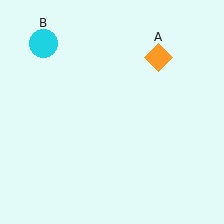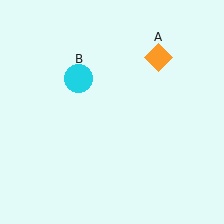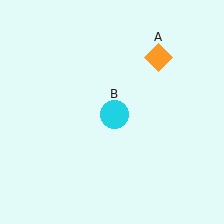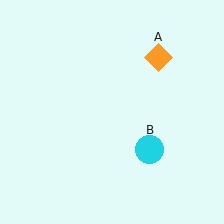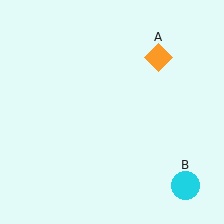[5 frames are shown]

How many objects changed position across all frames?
1 object changed position: cyan circle (object B).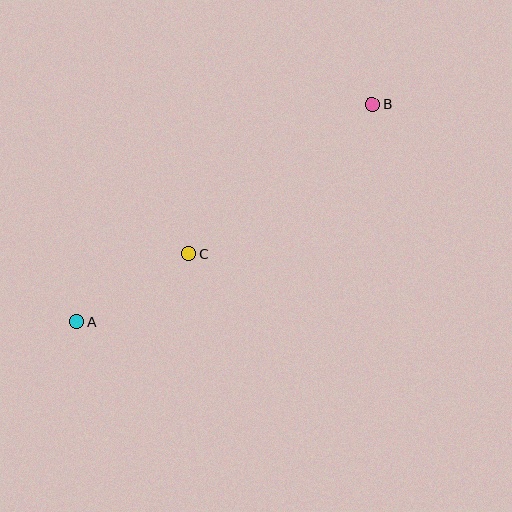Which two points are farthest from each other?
Points A and B are farthest from each other.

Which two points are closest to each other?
Points A and C are closest to each other.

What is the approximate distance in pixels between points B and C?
The distance between B and C is approximately 237 pixels.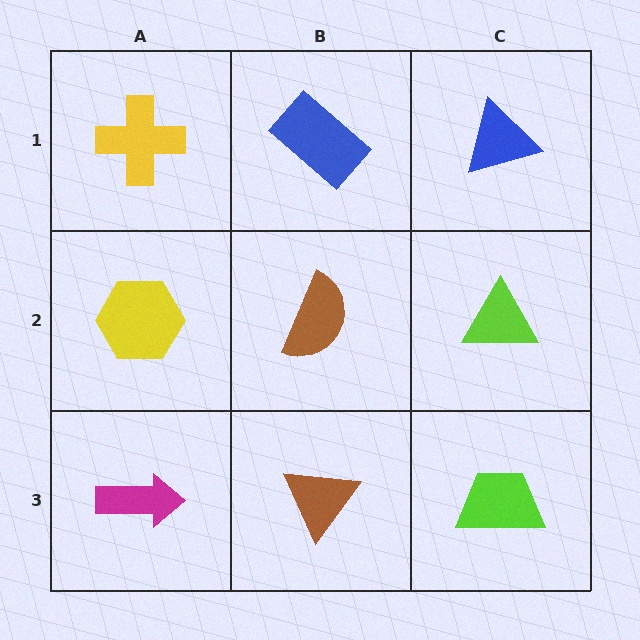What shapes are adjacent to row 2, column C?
A blue triangle (row 1, column C), a lime trapezoid (row 3, column C), a brown semicircle (row 2, column B).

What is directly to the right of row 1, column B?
A blue triangle.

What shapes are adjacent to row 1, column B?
A brown semicircle (row 2, column B), a yellow cross (row 1, column A), a blue triangle (row 1, column C).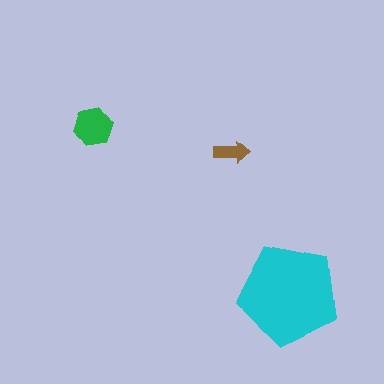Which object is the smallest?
The brown arrow.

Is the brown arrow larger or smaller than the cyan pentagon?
Smaller.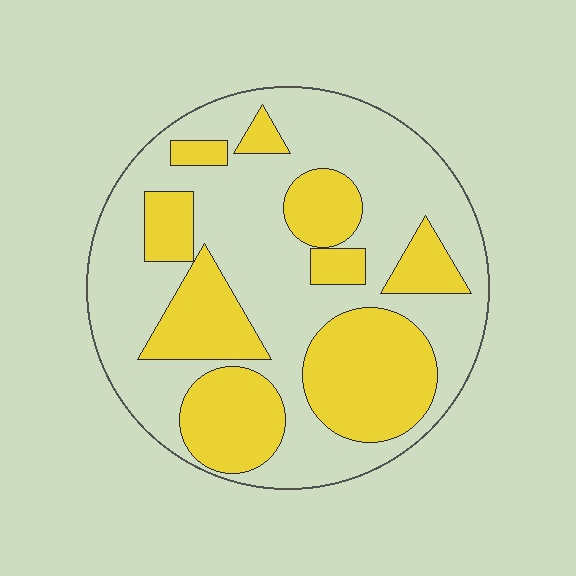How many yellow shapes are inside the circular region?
9.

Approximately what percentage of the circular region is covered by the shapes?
Approximately 40%.